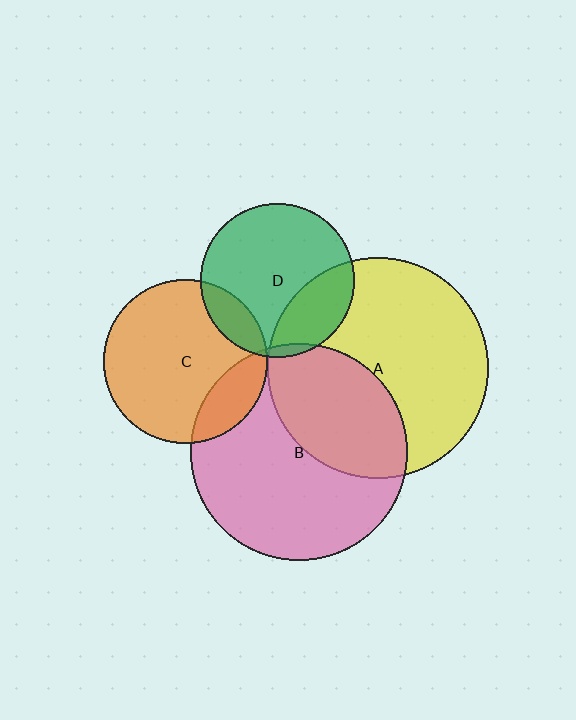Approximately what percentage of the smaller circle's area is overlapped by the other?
Approximately 20%.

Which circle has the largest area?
Circle A (yellow).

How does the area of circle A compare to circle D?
Approximately 2.1 times.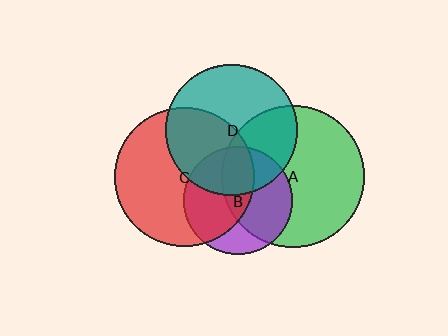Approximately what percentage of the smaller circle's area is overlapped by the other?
Approximately 35%.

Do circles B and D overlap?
Yes.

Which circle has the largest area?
Circle A (green).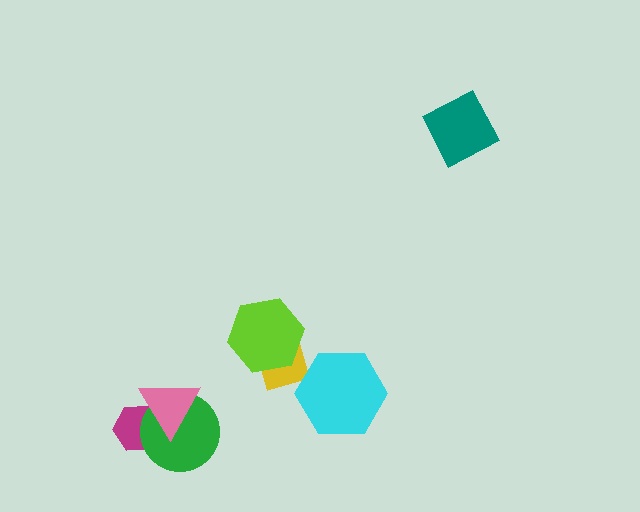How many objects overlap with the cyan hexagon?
1 object overlaps with the cyan hexagon.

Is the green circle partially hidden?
Yes, it is partially covered by another shape.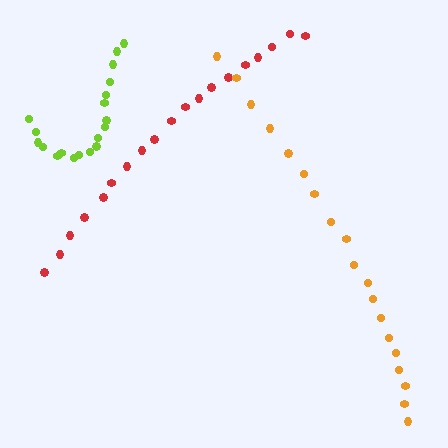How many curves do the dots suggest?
There are 3 distinct paths.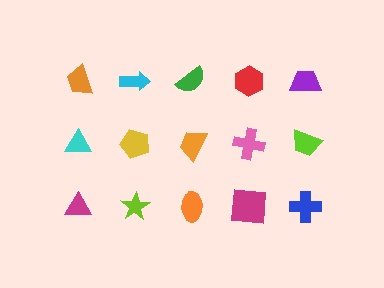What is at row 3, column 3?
An orange ellipse.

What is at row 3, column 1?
A magenta triangle.